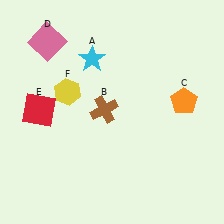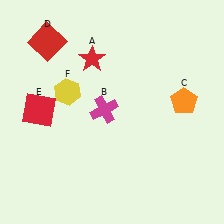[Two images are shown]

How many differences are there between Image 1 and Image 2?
There are 3 differences between the two images.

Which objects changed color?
A changed from cyan to red. B changed from brown to magenta. D changed from pink to red.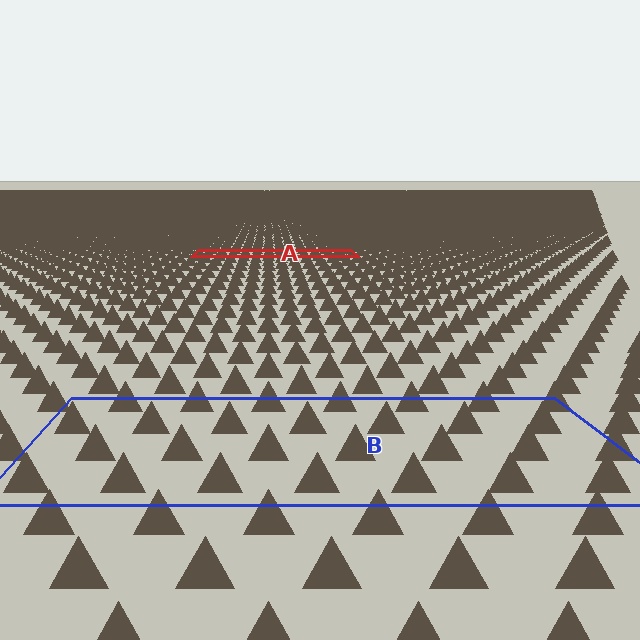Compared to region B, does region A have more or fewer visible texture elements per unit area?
Region A has more texture elements per unit area — they are packed more densely because it is farther away.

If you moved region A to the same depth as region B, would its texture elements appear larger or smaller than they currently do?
They would appear larger. At a closer depth, the same texture elements are projected at a bigger on-screen size.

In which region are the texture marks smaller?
The texture marks are smaller in region A, because it is farther away.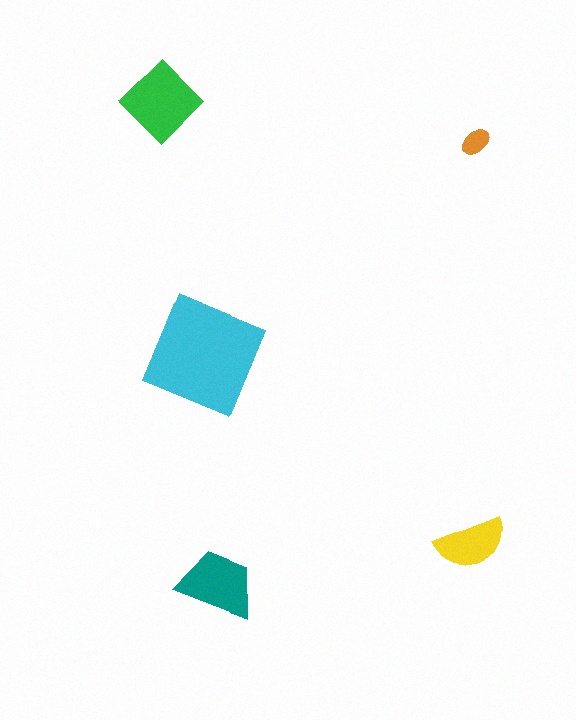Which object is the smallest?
The orange ellipse.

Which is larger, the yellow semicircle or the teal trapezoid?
The teal trapezoid.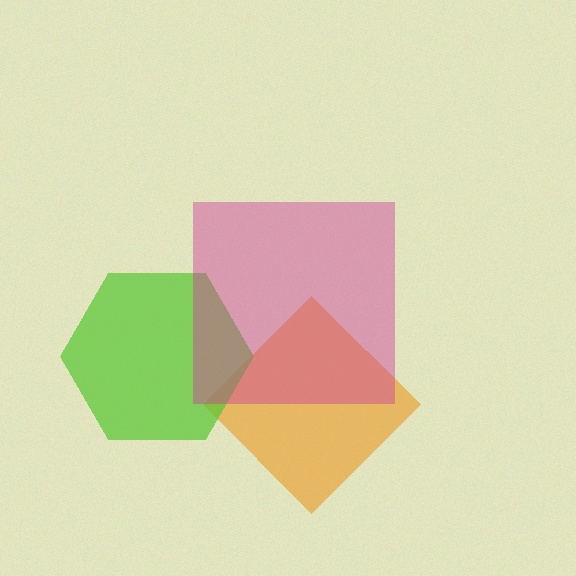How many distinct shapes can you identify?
There are 3 distinct shapes: an orange diamond, a lime hexagon, a magenta square.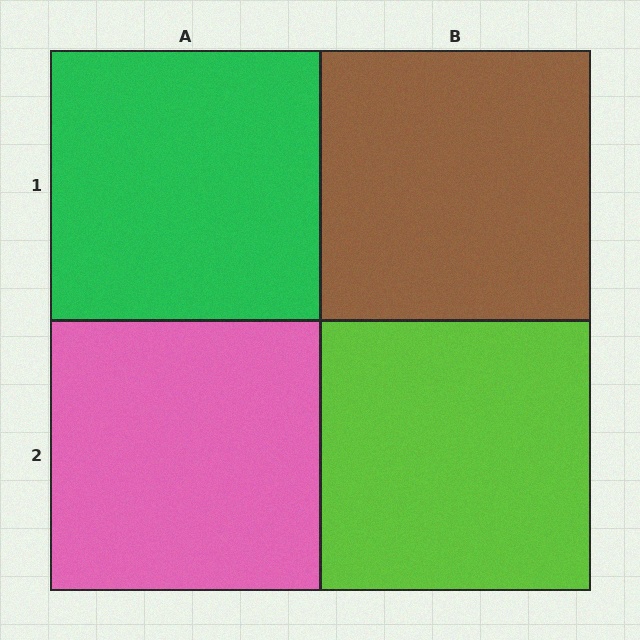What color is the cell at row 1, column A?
Green.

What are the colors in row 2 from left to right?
Pink, lime.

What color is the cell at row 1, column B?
Brown.